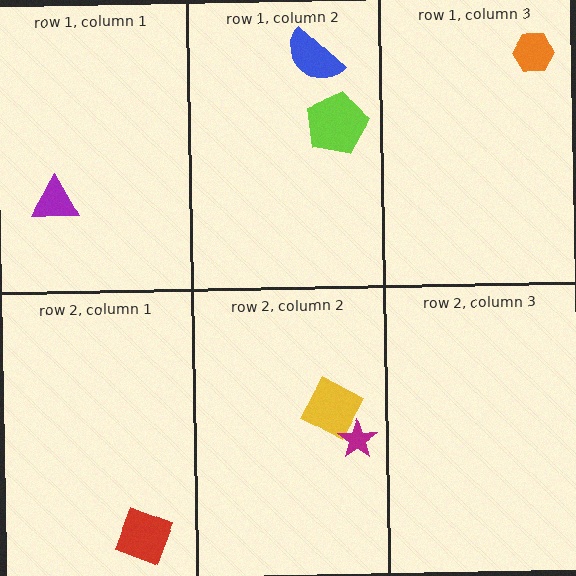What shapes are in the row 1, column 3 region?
The orange hexagon.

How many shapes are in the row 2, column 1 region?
1.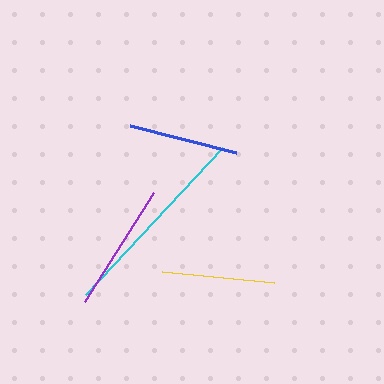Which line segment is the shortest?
The blue line is the shortest at approximately 109 pixels.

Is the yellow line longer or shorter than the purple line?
The purple line is longer than the yellow line.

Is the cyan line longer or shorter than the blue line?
The cyan line is longer than the blue line.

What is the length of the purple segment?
The purple segment is approximately 129 pixels long.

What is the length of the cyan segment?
The cyan segment is approximately 201 pixels long.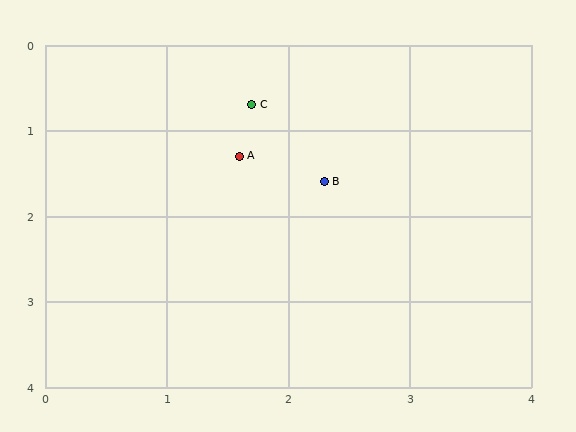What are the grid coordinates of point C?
Point C is at approximately (1.7, 0.7).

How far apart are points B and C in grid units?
Points B and C are about 1.1 grid units apart.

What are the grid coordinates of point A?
Point A is at approximately (1.6, 1.3).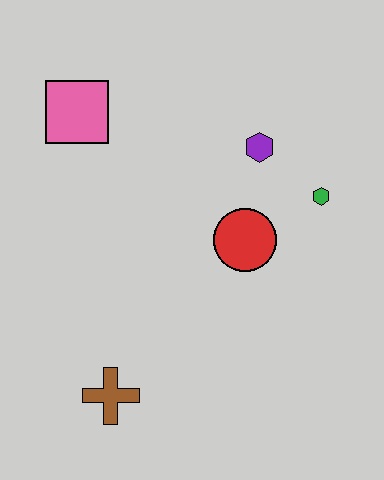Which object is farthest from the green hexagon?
The brown cross is farthest from the green hexagon.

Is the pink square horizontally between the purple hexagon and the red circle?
No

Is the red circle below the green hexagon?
Yes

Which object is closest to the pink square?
The purple hexagon is closest to the pink square.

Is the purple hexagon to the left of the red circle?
No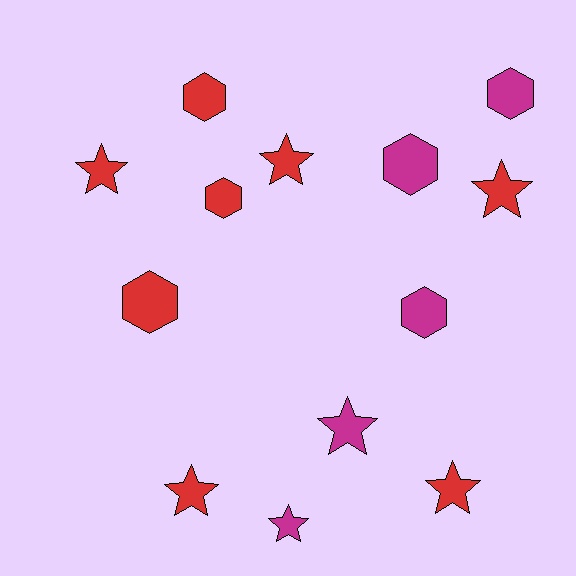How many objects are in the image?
There are 13 objects.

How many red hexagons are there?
There are 3 red hexagons.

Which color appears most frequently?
Red, with 8 objects.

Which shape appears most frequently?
Star, with 7 objects.